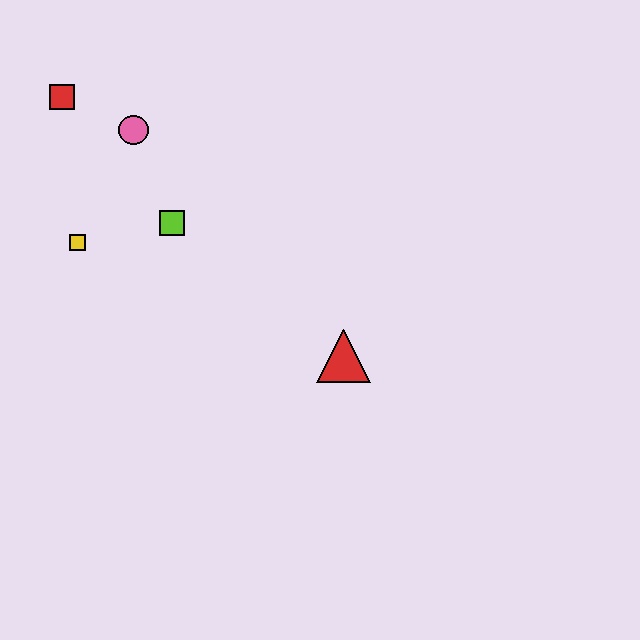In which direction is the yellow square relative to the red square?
The yellow square is below the red square.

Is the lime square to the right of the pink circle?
Yes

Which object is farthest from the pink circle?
The red triangle is farthest from the pink circle.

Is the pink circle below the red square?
Yes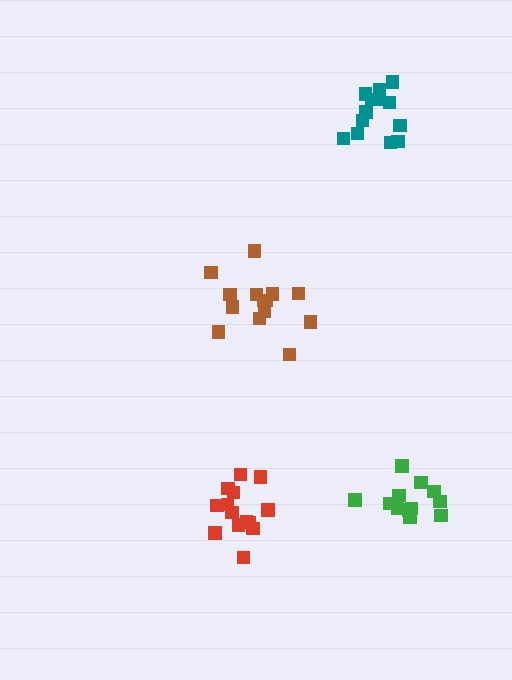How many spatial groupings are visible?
There are 4 spatial groupings.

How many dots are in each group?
Group 1: 14 dots, Group 2: 13 dots, Group 3: 14 dots, Group 4: 12 dots (53 total).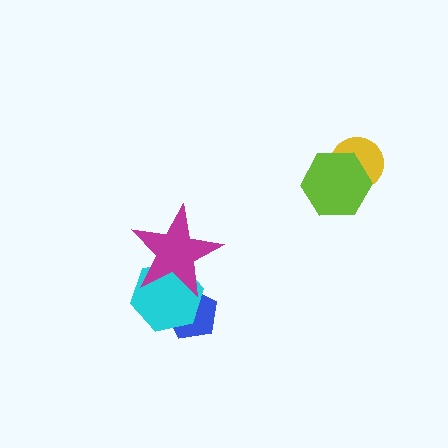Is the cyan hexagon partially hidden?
Yes, it is partially covered by another shape.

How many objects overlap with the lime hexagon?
1 object overlaps with the lime hexagon.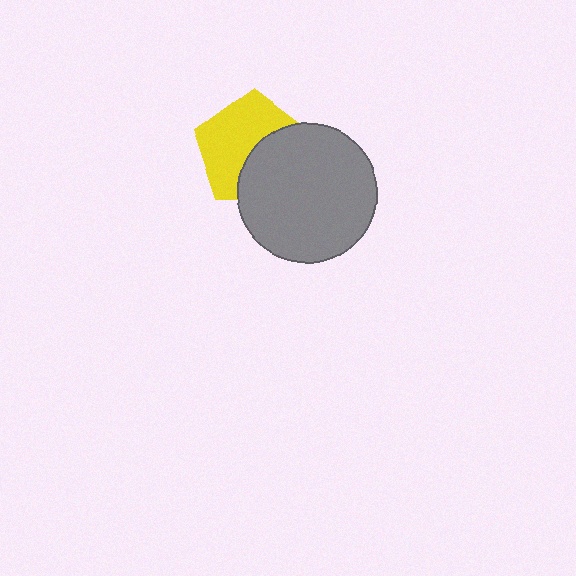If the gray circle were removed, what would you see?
You would see the complete yellow pentagon.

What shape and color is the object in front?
The object in front is a gray circle.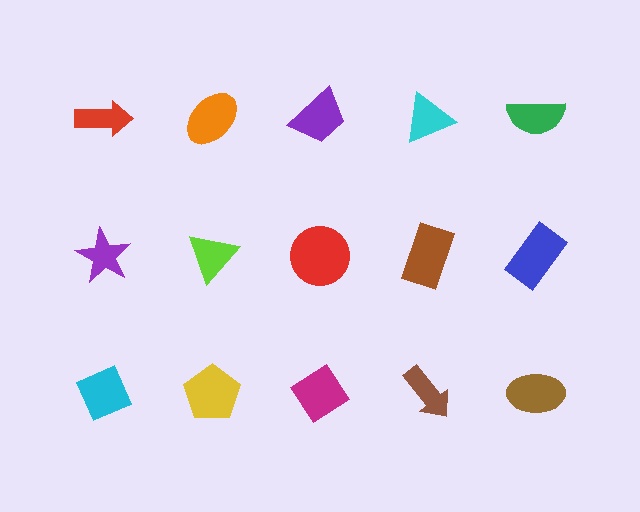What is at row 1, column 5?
A green semicircle.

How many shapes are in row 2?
5 shapes.